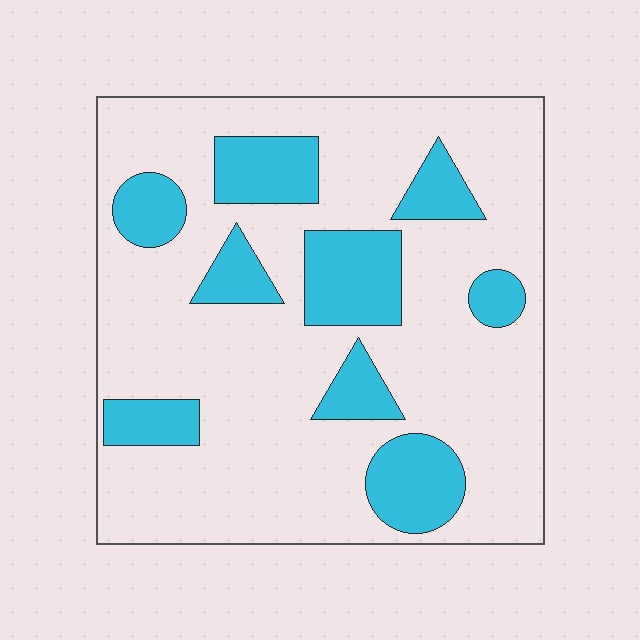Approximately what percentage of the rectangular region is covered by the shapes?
Approximately 25%.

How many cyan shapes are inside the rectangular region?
9.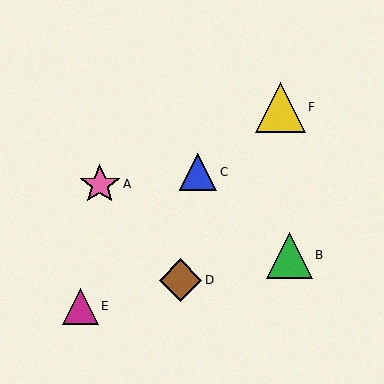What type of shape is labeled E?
Shape E is a magenta triangle.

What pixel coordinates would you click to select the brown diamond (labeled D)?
Click at (180, 280) to select the brown diamond D.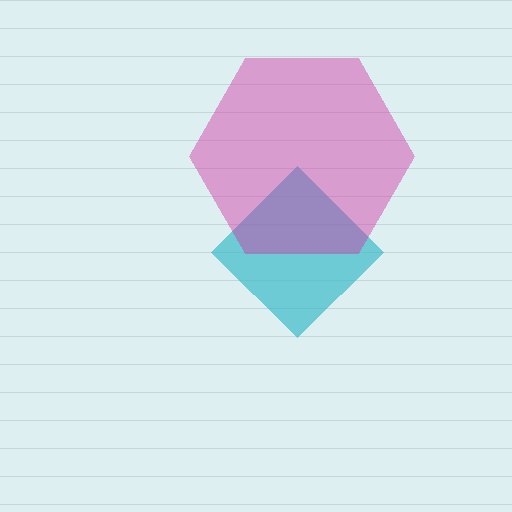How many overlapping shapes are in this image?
There are 2 overlapping shapes in the image.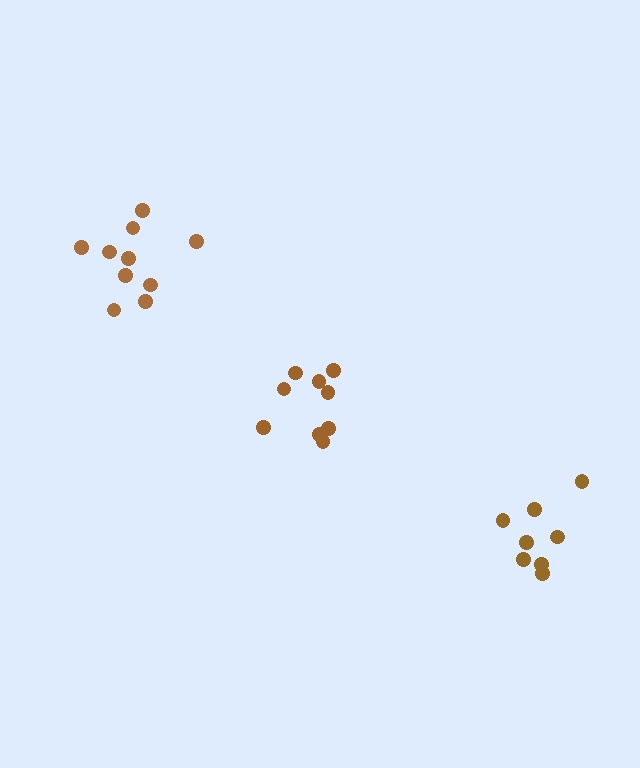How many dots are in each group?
Group 1: 8 dots, Group 2: 10 dots, Group 3: 9 dots (27 total).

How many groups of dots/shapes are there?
There are 3 groups.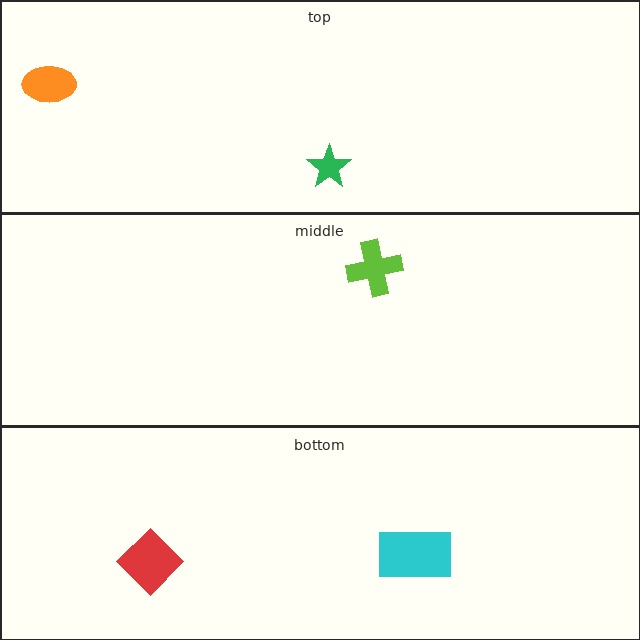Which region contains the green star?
The top region.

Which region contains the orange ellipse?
The top region.